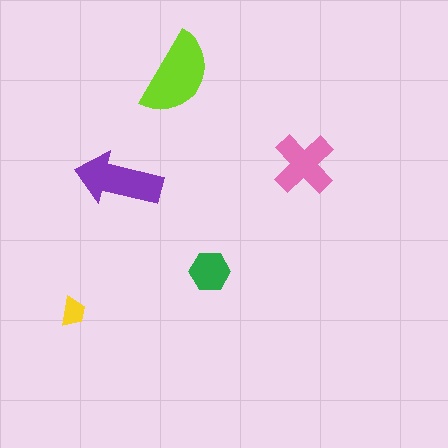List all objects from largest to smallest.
The lime semicircle, the purple arrow, the pink cross, the green hexagon, the yellow trapezoid.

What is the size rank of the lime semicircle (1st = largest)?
1st.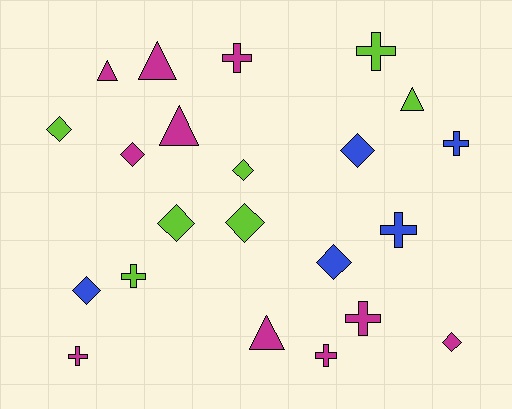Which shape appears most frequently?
Diamond, with 9 objects.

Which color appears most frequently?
Magenta, with 10 objects.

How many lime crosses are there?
There are 2 lime crosses.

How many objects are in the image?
There are 22 objects.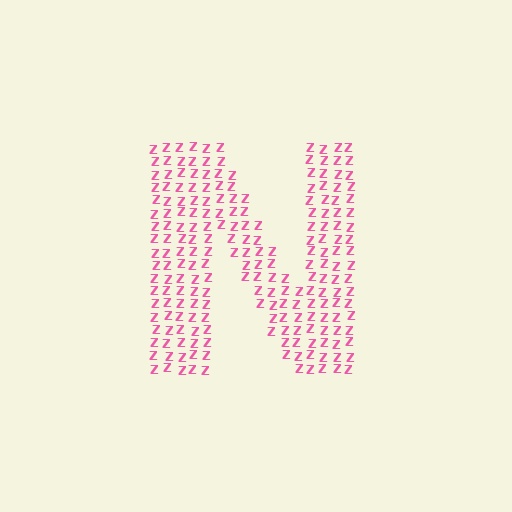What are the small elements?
The small elements are letter Z's.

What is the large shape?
The large shape is the letter N.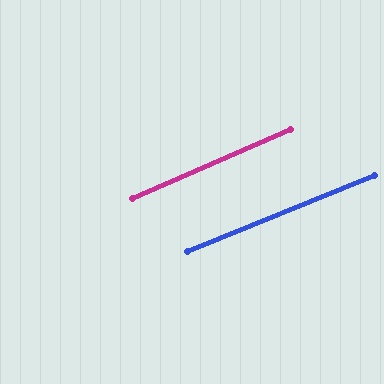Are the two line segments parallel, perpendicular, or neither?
Parallel — their directions differ by only 1.3°.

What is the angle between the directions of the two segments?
Approximately 1 degree.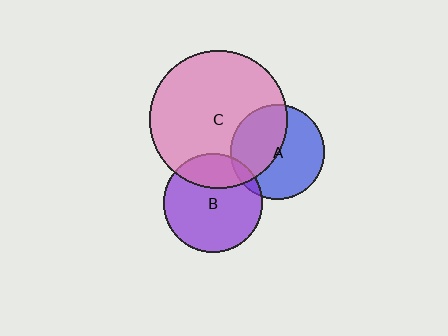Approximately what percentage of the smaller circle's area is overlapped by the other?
Approximately 25%.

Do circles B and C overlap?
Yes.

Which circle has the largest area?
Circle C (pink).